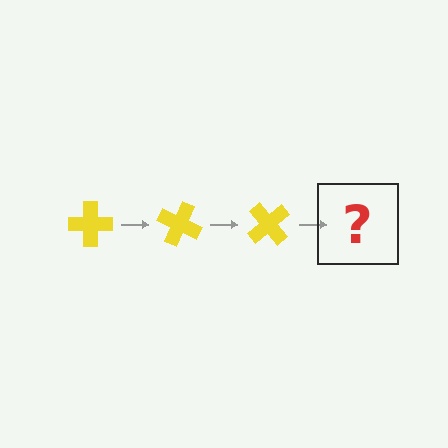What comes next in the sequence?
The next element should be a yellow cross rotated 75 degrees.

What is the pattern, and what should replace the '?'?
The pattern is that the cross rotates 25 degrees each step. The '?' should be a yellow cross rotated 75 degrees.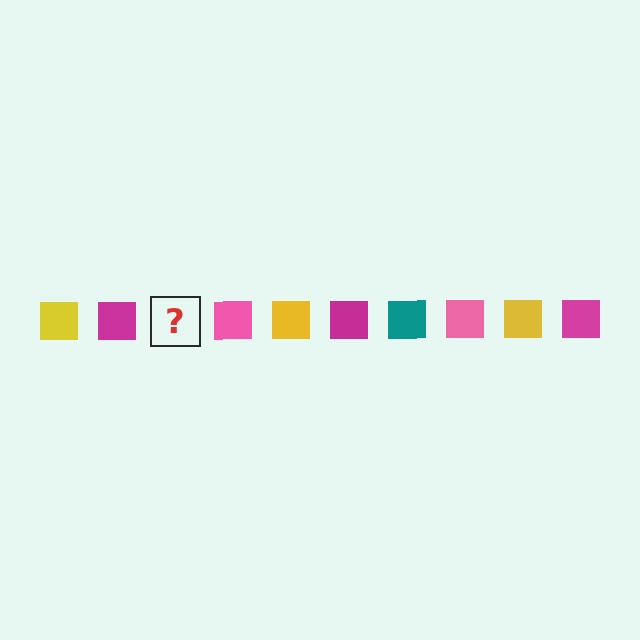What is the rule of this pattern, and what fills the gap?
The rule is that the pattern cycles through yellow, magenta, teal, pink squares. The gap should be filled with a teal square.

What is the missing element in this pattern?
The missing element is a teal square.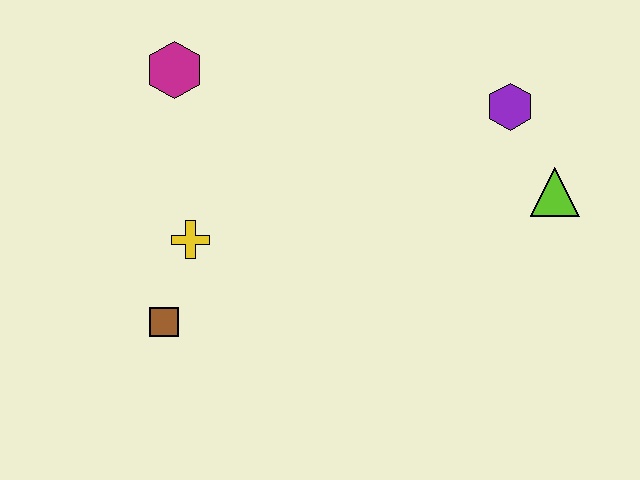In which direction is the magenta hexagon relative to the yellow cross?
The magenta hexagon is above the yellow cross.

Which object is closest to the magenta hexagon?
The yellow cross is closest to the magenta hexagon.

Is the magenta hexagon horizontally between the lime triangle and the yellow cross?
No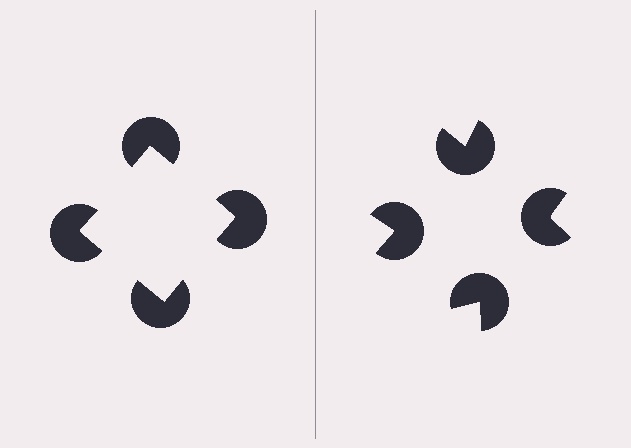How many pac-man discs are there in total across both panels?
8 — 4 on each side.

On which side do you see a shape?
An illusory square appears on the left side. On the right side the wedge cuts are rotated, so no coherent shape forms.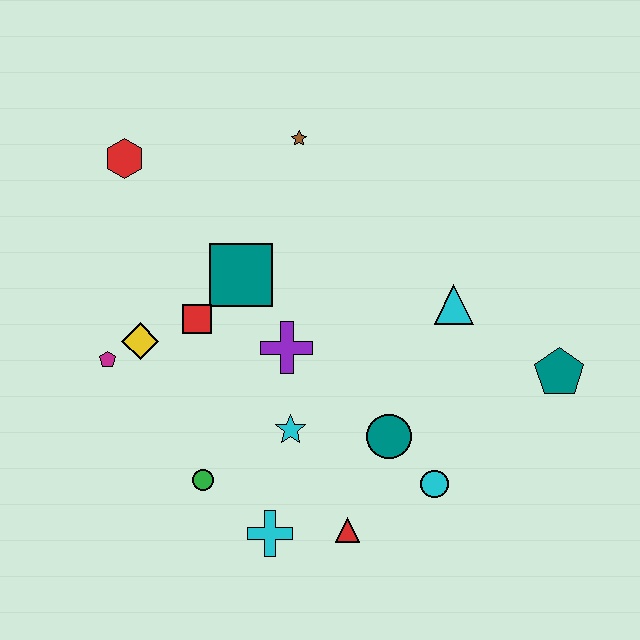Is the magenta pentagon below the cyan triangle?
Yes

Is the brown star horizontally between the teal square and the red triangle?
Yes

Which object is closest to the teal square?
The red square is closest to the teal square.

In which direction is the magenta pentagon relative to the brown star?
The magenta pentagon is below the brown star.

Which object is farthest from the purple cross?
The teal pentagon is farthest from the purple cross.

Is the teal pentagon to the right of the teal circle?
Yes